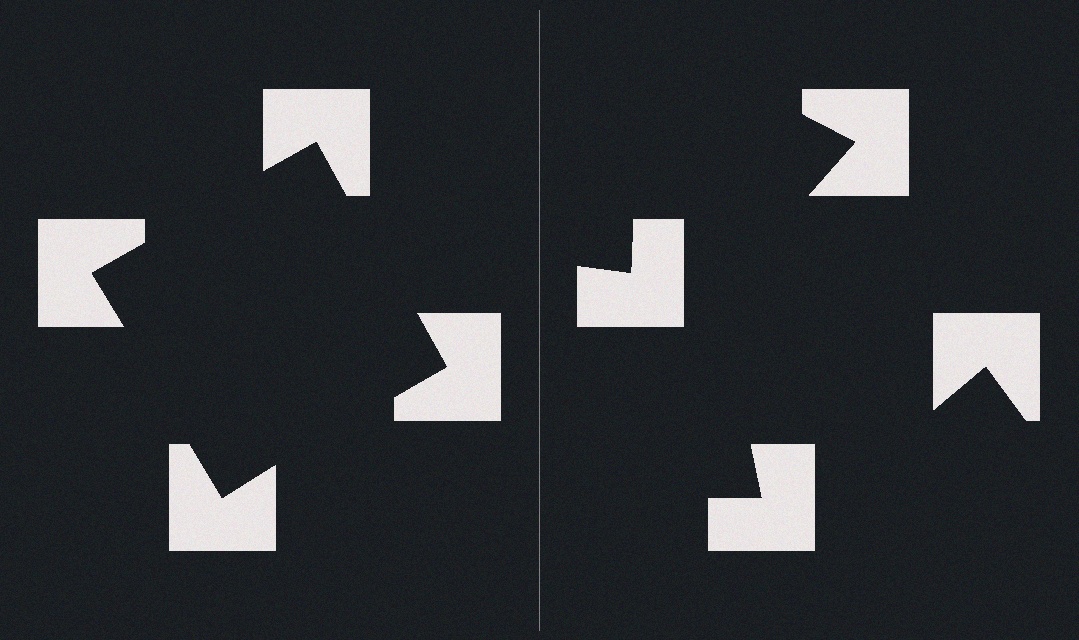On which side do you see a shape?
An illusory square appears on the left side. On the right side the wedge cuts are rotated, so no coherent shape forms.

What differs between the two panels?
The notched squares are positioned identically on both sides; only the wedge orientations differ. On the left they align to a square; on the right they are misaligned.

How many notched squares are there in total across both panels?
8 — 4 on each side.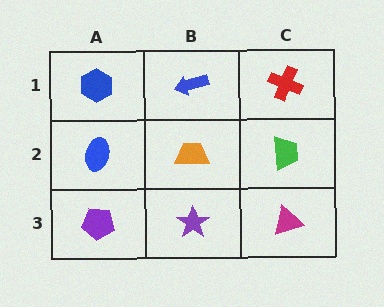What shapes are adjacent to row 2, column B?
A blue arrow (row 1, column B), a purple star (row 3, column B), a blue ellipse (row 2, column A), a green trapezoid (row 2, column C).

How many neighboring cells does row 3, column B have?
3.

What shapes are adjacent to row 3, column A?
A blue ellipse (row 2, column A), a purple star (row 3, column B).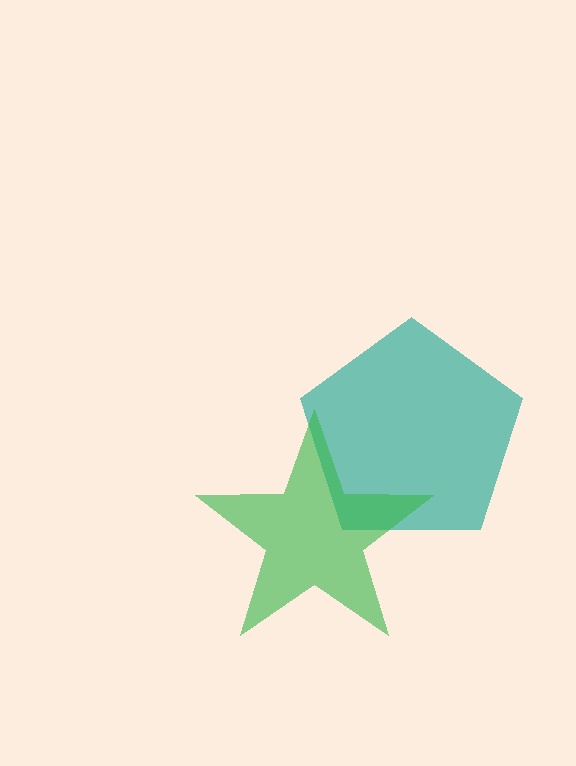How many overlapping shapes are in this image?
There are 2 overlapping shapes in the image.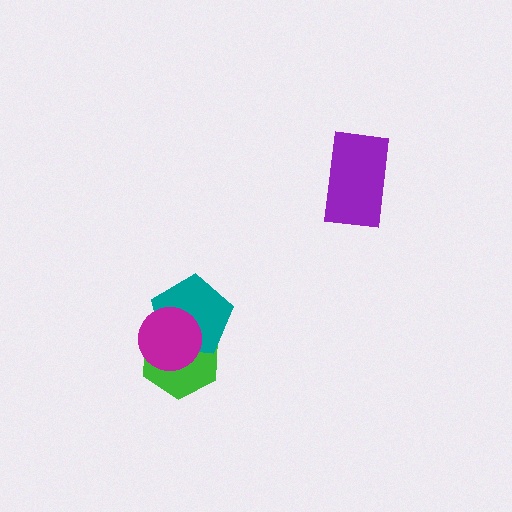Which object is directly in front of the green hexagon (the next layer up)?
The teal pentagon is directly in front of the green hexagon.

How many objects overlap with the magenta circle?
2 objects overlap with the magenta circle.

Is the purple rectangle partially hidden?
No, no other shape covers it.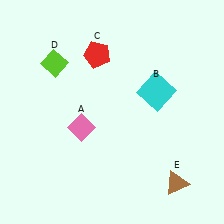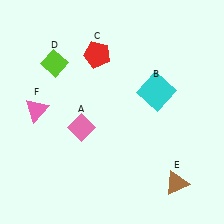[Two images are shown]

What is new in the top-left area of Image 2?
A pink triangle (F) was added in the top-left area of Image 2.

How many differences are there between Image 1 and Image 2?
There is 1 difference between the two images.